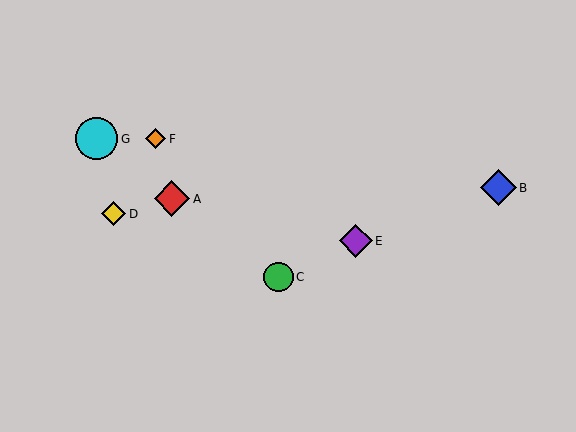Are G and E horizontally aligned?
No, G is at y≈139 and E is at y≈241.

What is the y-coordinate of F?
Object F is at y≈139.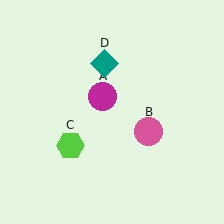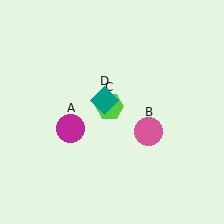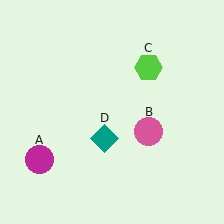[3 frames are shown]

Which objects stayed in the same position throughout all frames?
Pink circle (object B) remained stationary.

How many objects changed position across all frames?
3 objects changed position: magenta circle (object A), lime hexagon (object C), teal diamond (object D).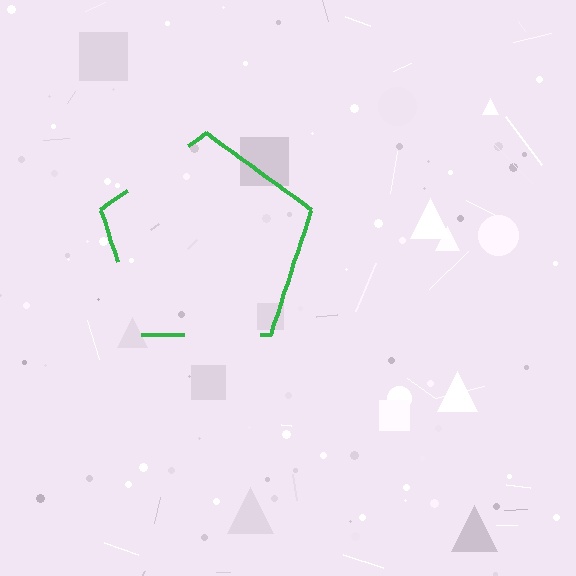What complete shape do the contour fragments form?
The contour fragments form a pentagon.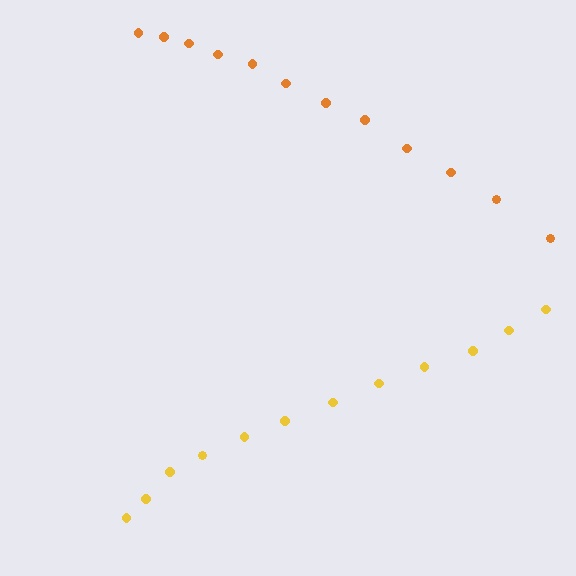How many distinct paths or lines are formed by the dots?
There are 2 distinct paths.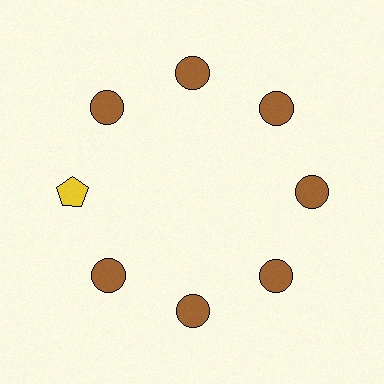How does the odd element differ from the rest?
It differs in both color (yellow instead of brown) and shape (pentagon instead of circle).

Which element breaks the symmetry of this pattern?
The yellow pentagon at roughly the 9 o'clock position breaks the symmetry. All other shapes are brown circles.